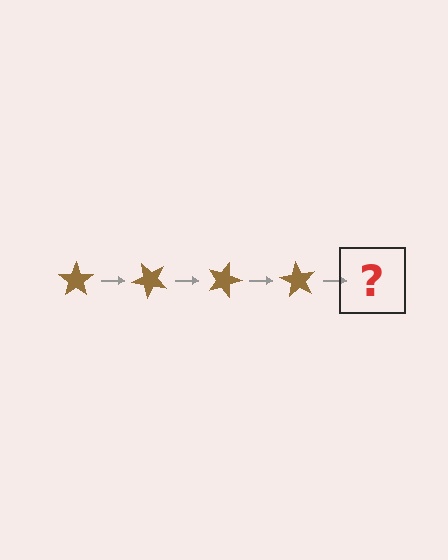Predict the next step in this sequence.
The next step is a brown star rotated 180 degrees.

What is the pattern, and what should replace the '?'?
The pattern is that the star rotates 45 degrees each step. The '?' should be a brown star rotated 180 degrees.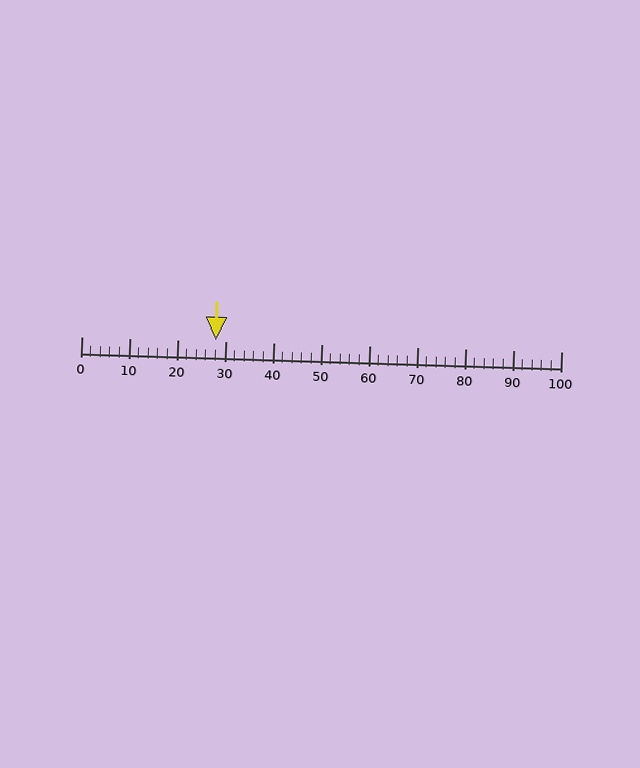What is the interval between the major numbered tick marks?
The major tick marks are spaced 10 units apart.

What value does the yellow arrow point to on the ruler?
The yellow arrow points to approximately 28.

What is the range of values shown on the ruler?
The ruler shows values from 0 to 100.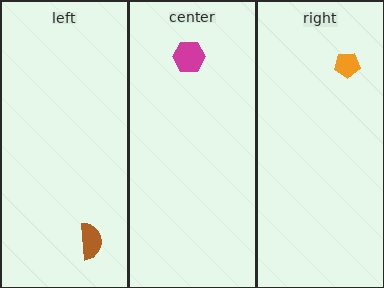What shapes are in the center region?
The magenta hexagon.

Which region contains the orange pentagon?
The right region.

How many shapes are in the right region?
1.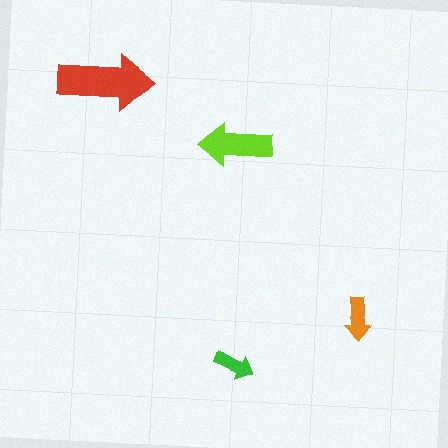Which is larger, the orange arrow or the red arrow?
The red one.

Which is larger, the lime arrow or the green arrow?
The lime one.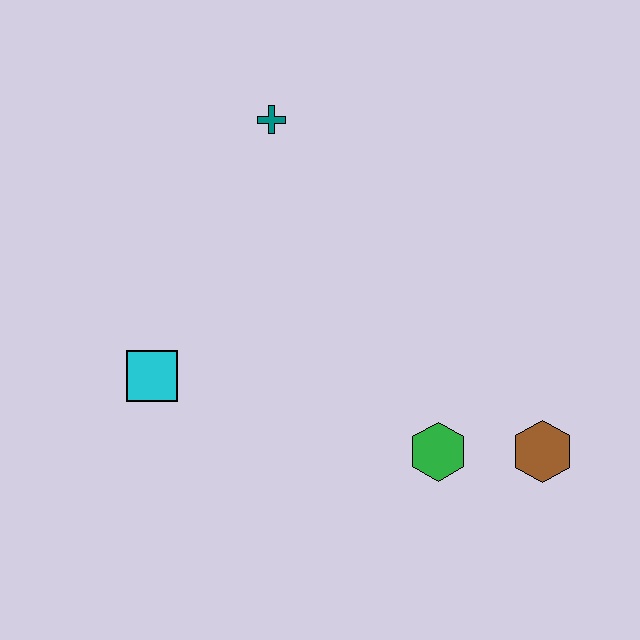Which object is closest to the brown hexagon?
The green hexagon is closest to the brown hexagon.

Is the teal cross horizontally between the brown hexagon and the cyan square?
Yes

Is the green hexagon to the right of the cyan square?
Yes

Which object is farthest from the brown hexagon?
The teal cross is farthest from the brown hexagon.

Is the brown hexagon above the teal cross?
No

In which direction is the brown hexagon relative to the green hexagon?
The brown hexagon is to the right of the green hexagon.